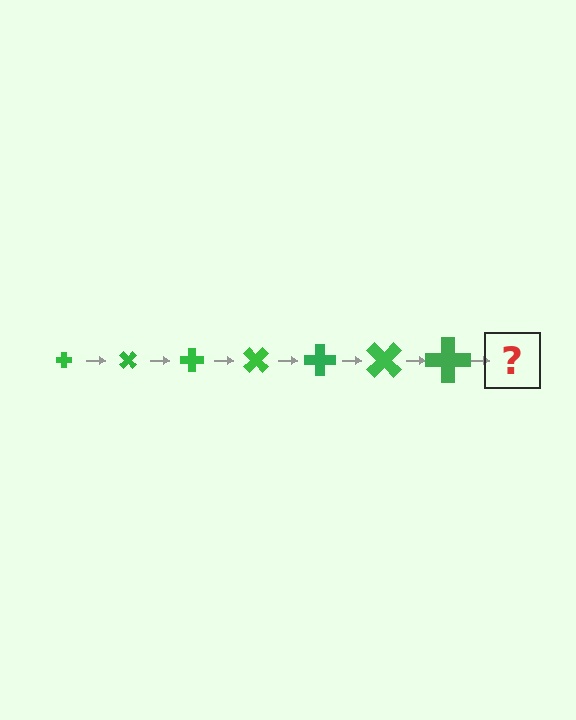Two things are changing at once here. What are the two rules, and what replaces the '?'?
The two rules are that the cross grows larger each step and it rotates 45 degrees each step. The '?' should be a cross, larger than the previous one and rotated 315 degrees from the start.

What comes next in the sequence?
The next element should be a cross, larger than the previous one and rotated 315 degrees from the start.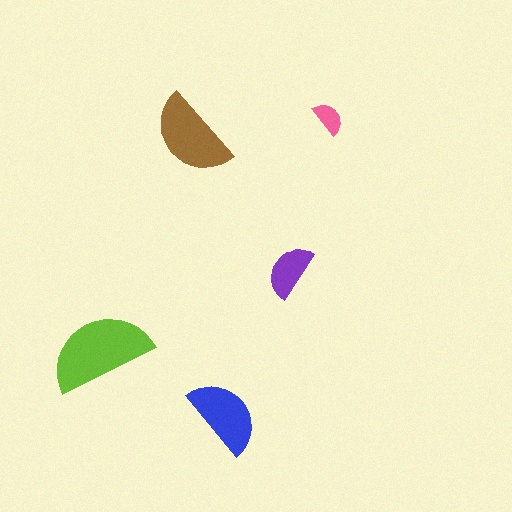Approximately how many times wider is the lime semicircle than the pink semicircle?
About 3 times wider.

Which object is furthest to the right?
The pink semicircle is rightmost.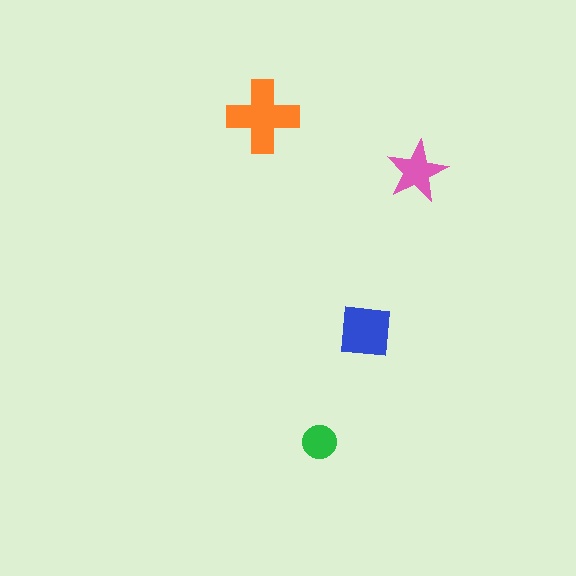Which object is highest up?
The orange cross is topmost.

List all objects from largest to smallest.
The orange cross, the blue square, the pink star, the green circle.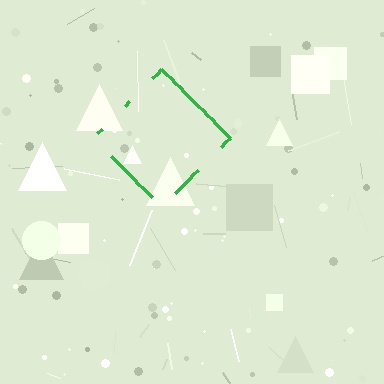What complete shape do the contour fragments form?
The contour fragments form a diamond.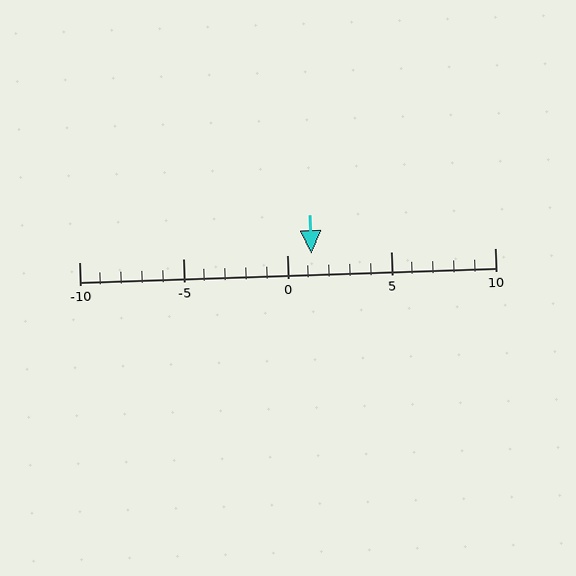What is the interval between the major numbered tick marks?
The major tick marks are spaced 5 units apart.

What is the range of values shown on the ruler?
The ruler shows values from -10 to 10.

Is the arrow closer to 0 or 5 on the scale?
The arrow is closer to 0.